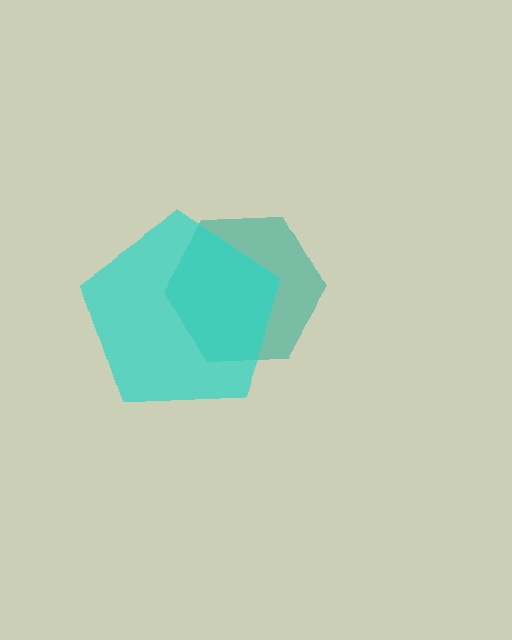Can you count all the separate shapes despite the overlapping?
Yes, there are 2 separate shapes.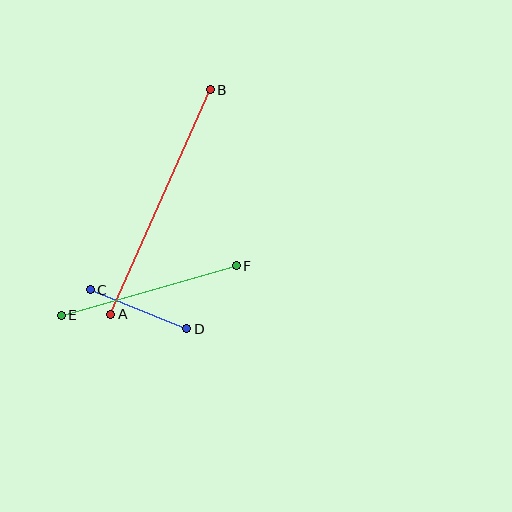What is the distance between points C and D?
The distance is approximately 104 pixels.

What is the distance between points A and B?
The distance is approximately 246 pixels.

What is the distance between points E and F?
The distance is approximately 182 pixels.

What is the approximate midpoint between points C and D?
The midpoint is at approximately (139, 309) pixels.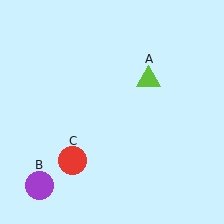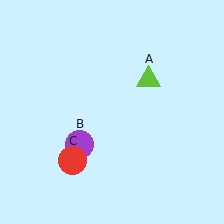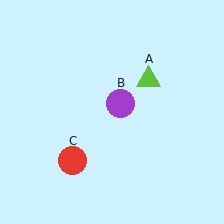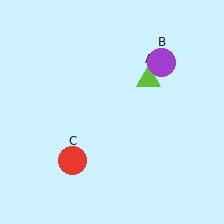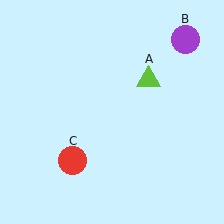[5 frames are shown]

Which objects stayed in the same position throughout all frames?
Lime triangle (object A) and red circle (object C) remained stationary.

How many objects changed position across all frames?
1 object changed position: purple circle (object B).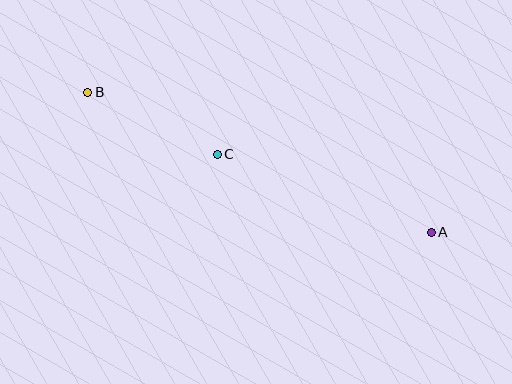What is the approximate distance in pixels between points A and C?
The distance between A and C is approximately 228 pixels.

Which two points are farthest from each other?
Points A and B are farthest from each other.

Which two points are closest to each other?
Points B and C are closest to each other.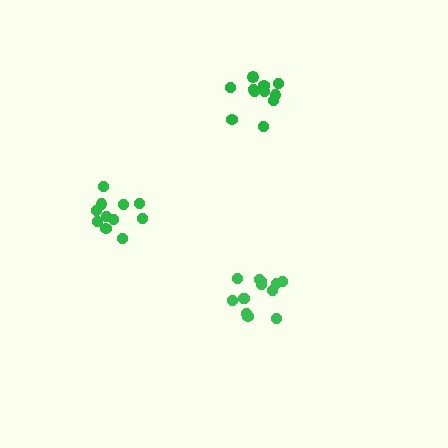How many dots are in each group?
Group 1: 11 dots, Group 2: 13 dots, Group 3: 11 dots (35 total).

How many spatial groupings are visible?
There are 3 spatial groupings.